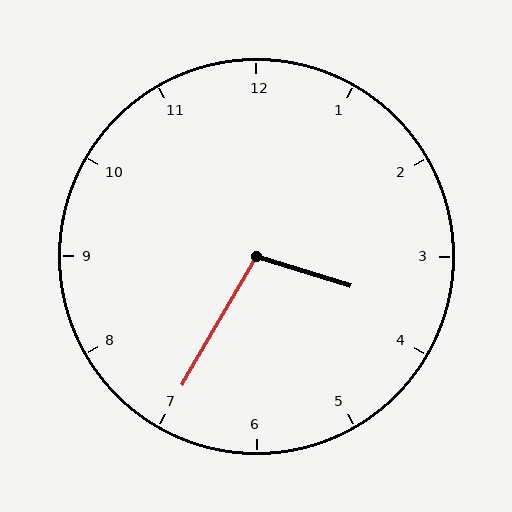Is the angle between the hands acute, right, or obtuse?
It is obtuse.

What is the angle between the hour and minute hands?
Approximately 102 degrees.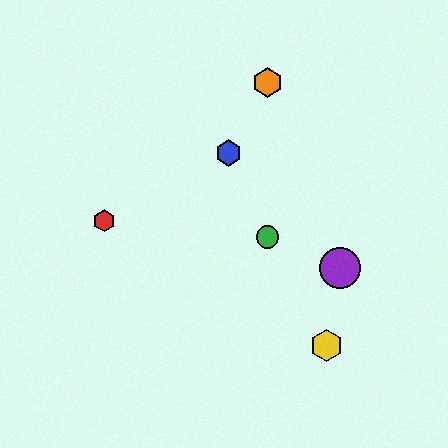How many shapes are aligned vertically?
2 shapes (the green circle, the orange hexagon) are aligned vertically.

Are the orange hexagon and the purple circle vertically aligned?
No, the orange hexagon is at x≈268 and the purple circle is at x≈340.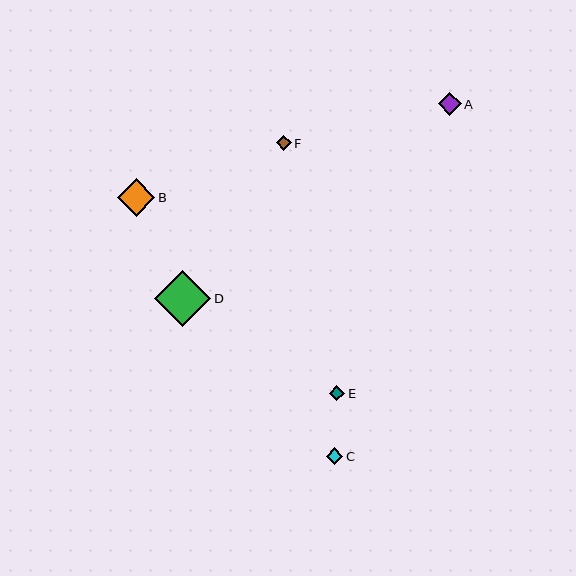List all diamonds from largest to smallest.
From largest to smallest: D, B, A, C, E, F.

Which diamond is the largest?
Diamond D is the largest with a size of approximately 57 pixels.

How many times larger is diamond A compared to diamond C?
Diamond A is approximately 1.3 times the size of diamond C.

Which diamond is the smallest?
Diamond F is the smallest with a size of approximately 15 pixels.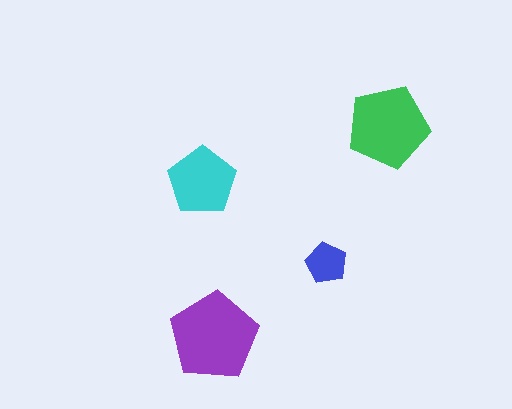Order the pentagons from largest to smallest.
the purple one, the green one, the cyan one, the blue one.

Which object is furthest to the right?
The green pentagon is rightmost.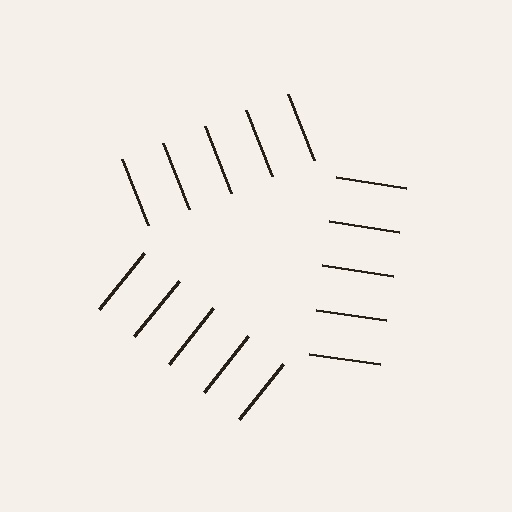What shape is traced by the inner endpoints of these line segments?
An illusory triangle — the line segments terminate on its edges but no continuous stroke is drawn.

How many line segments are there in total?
15 — 5 along each of the 3 edges.